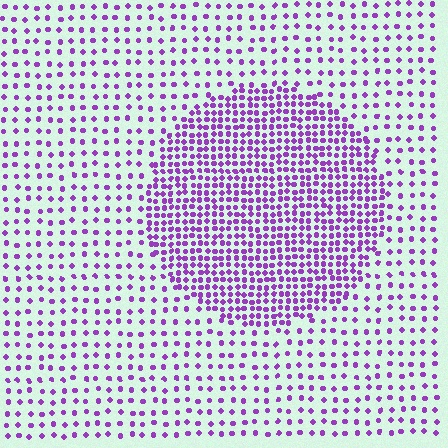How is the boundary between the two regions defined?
The boundary is defined by a change in element density (approximately 2.4x ratio). All elements are the same color, size, and shape.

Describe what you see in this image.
The image contains small purple elements arranged at two different densities. A circle-shaped region is visible where the elements are more densely packed than the surrounding area.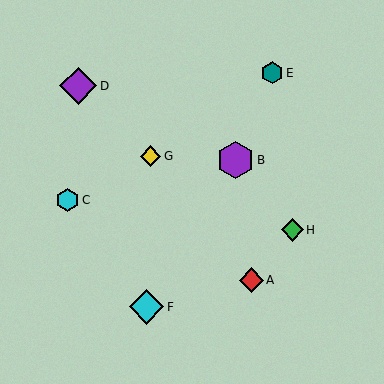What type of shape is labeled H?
Shape H is a green diamond.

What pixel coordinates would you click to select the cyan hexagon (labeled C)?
Click at (67, 200) to select the cyan hexagon C.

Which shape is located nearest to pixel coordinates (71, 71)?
The purple diamond (labeled D) at (78, 86) is nearest to that location.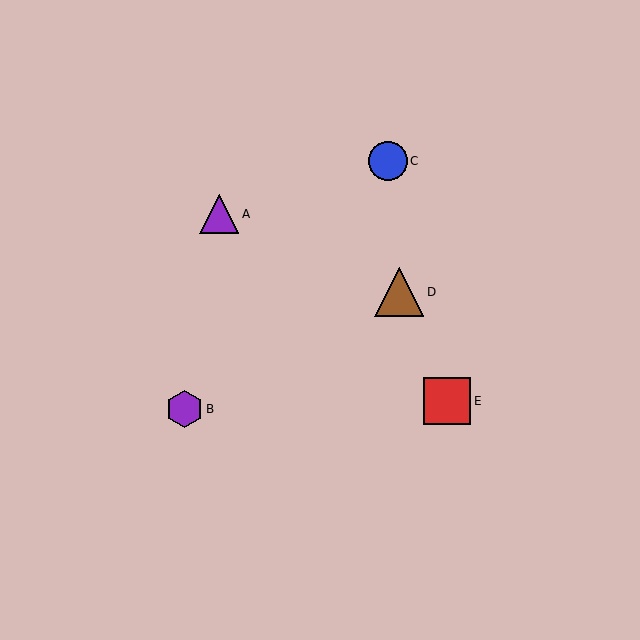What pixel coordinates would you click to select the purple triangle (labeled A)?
Click at (219, 214) to select the purple triangle A.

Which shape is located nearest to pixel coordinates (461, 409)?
The red square (labeled E) at (447, 401) is nearest to that location.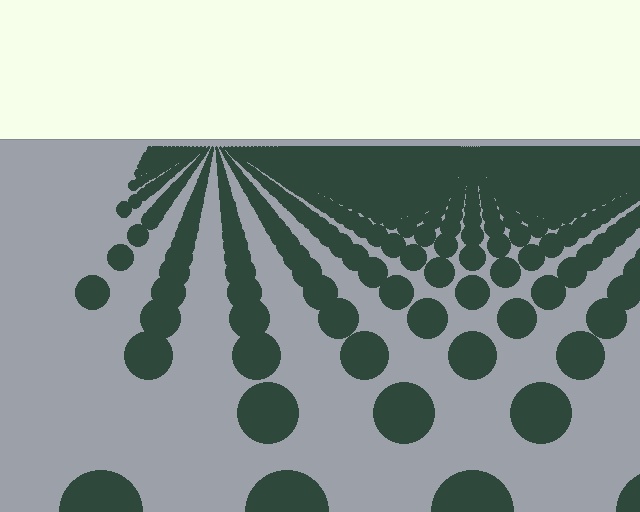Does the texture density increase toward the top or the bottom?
Density increases toward the top.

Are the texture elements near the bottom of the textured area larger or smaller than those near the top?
Larger. Near the bottom, elements are closer to the viewer and appear at a bigger on-screen size.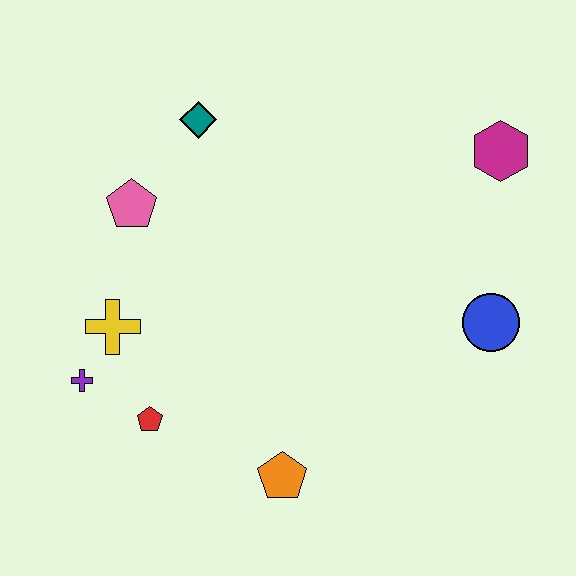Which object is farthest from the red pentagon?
The magenta hexagon is farthest from the red pentagon.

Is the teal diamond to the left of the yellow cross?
No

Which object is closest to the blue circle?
The magenta hexagon is closest to the blue circle.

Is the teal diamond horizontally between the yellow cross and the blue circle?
Yes